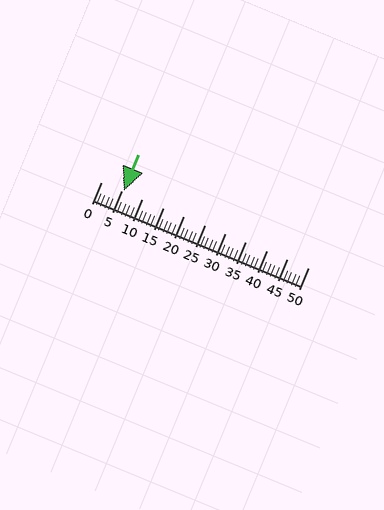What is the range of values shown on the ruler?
The ruler shows values from 0 to 50.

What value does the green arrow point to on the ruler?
The green arrow points to approximately 6.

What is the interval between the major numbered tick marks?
The major tick marks are spaced 5 units apart.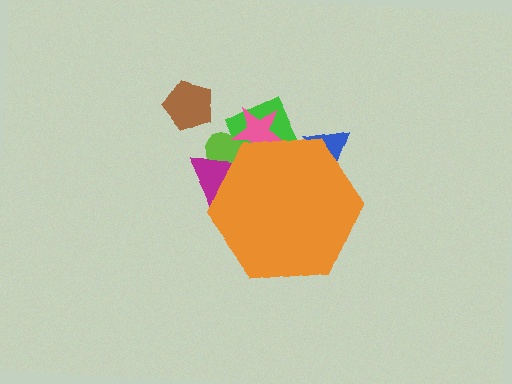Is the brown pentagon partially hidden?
No, the brown pentagon is fully visible.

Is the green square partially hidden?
Yes, the green square is partially hidden behind the orange hexagon.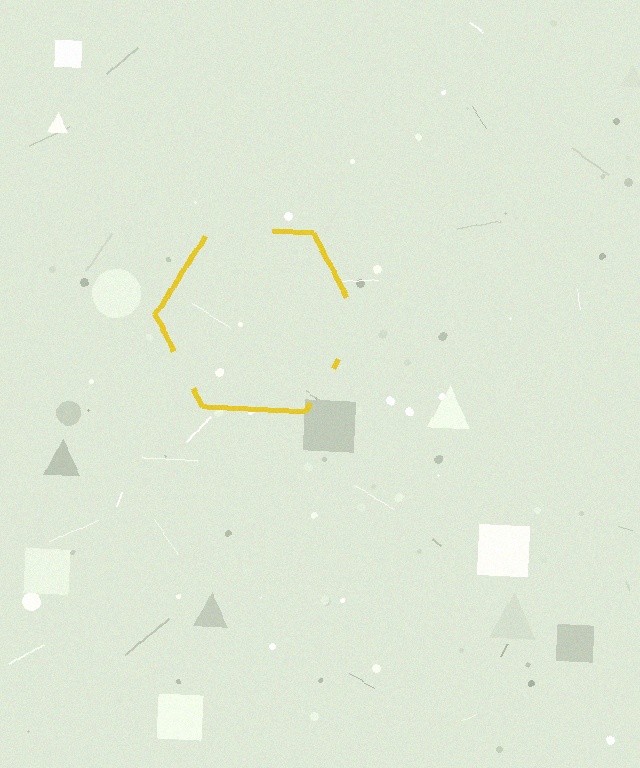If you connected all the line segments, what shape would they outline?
They would outline a hexagon.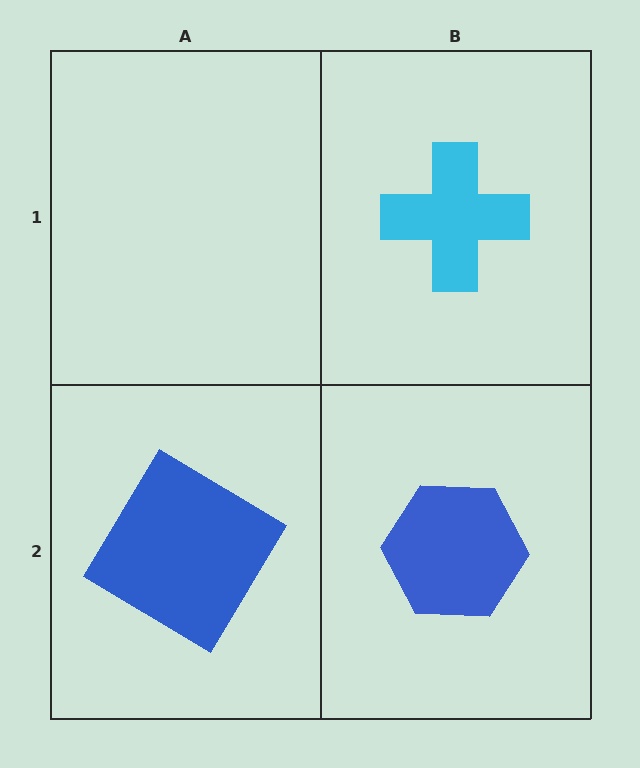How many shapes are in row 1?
1 shape.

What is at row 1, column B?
A cyan cross.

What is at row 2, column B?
A blue hexagon.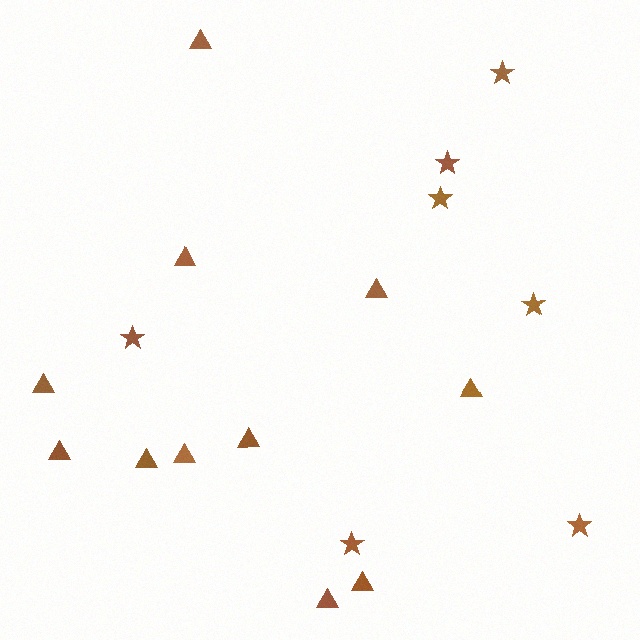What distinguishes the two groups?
There are 2 groups: one group of stars (7) and one group of triangles (11).